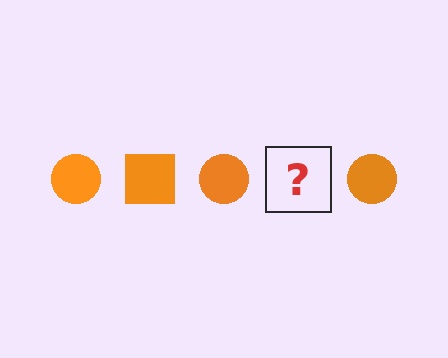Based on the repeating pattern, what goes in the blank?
The blank should be an orange square.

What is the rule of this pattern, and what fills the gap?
The rule is that the pattern cycles through circle, square shapes in orange. The gap should be filled with an orange square.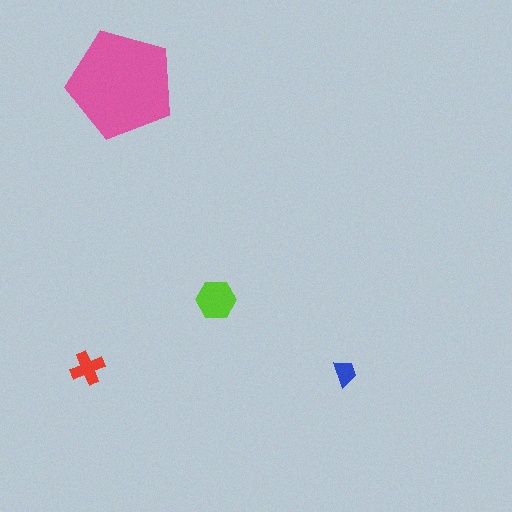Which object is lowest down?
The blue trapezoid is bottommost.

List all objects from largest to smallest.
The pink pentagon, the lime hexagon, the red cross, the blue trapezoid.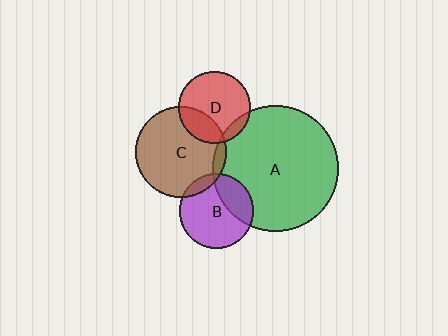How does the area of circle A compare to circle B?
Approximately 2.9 times.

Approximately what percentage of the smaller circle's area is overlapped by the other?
Approximately 5%.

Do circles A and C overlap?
Yes.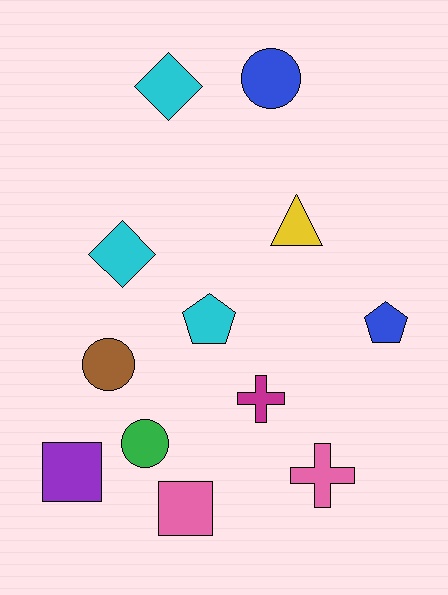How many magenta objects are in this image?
There is 1 magenta object.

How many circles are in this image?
There are 3 circles.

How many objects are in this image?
There are 12 objects.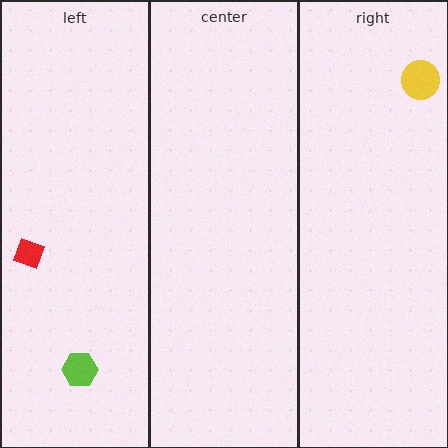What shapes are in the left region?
The red diamond, the lime hexagon.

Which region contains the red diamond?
The left region.